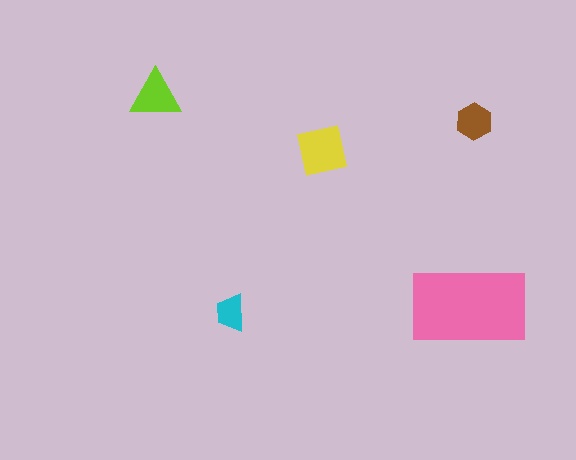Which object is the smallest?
The cyan trapezoid.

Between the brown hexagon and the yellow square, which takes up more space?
The yellow square.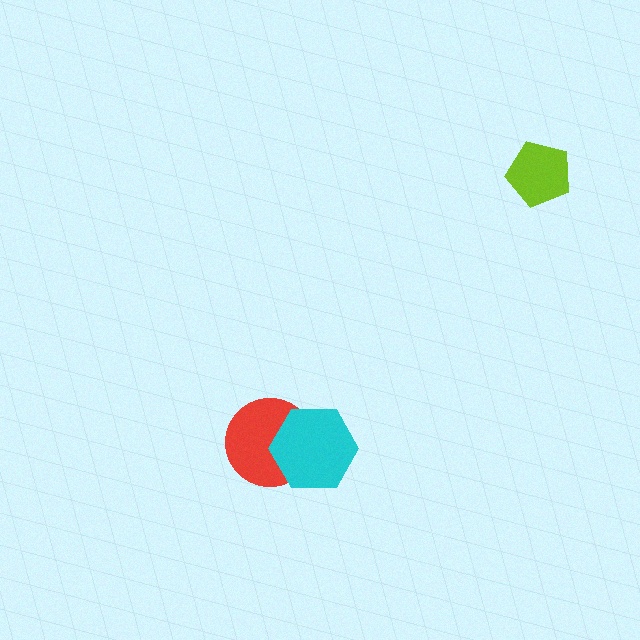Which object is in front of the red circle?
The cyan hexagon is in front of the red circle.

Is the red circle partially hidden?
Yes, it is partially covered by another shape.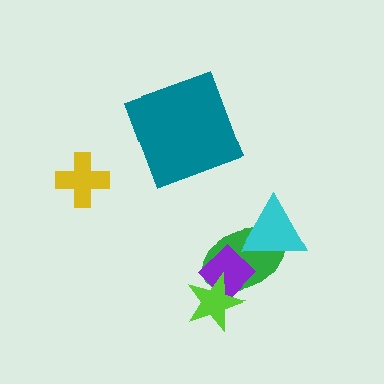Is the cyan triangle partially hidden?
No, no other shape covers it.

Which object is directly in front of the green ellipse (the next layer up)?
The purple diamond is directly in front of the green ellipse.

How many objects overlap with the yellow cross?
0 objects overlap with the yellow cross.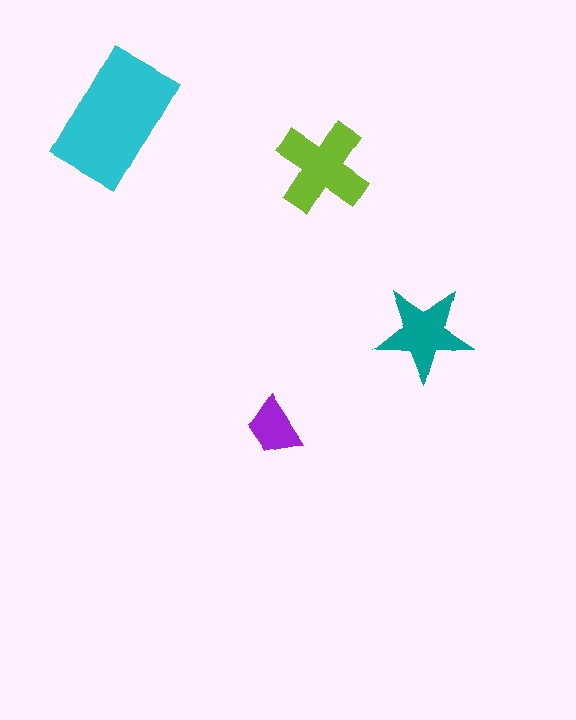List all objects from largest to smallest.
The cyan rectangle, the lime cross, the teal star, the purple trapezoid.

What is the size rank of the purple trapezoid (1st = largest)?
4th.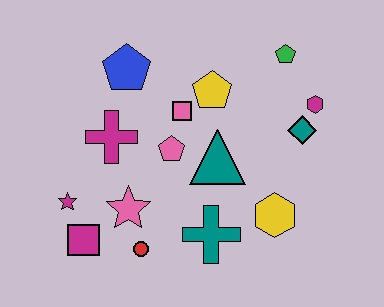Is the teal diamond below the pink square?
Yes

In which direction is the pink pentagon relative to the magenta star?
The pink pentagon is to the right of the magenta star.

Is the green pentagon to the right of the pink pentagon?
Yes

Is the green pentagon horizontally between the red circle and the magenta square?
No